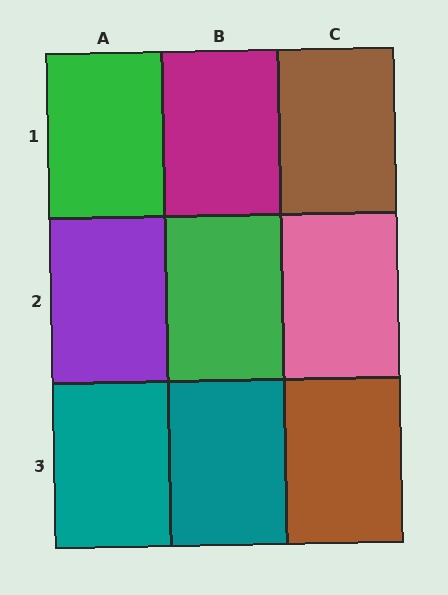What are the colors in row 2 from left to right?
Purple, green, pink.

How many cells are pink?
1 cell is pink.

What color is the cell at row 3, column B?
Teal.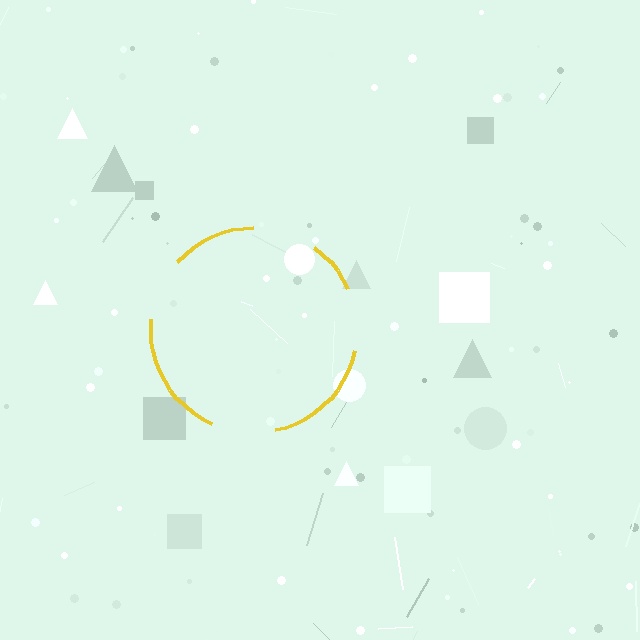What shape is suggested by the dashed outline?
The dashed outline suggests a circle.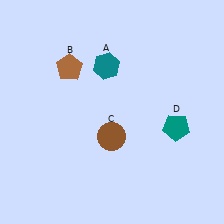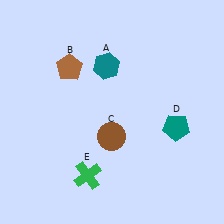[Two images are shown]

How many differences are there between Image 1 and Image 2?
There is 1 difference between the two images.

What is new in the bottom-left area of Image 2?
A green cross (E) was added in the bottom-left area of Image 2.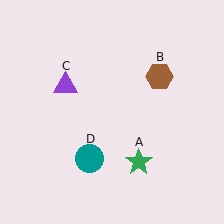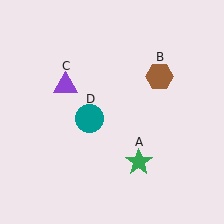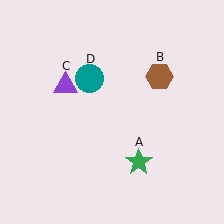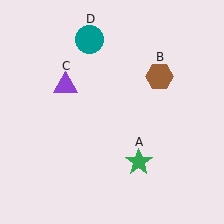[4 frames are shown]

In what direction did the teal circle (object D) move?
The teal circle (object D) moved up.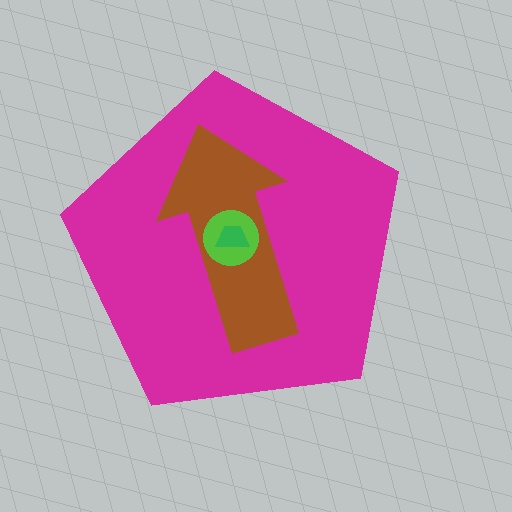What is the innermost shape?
The green trapezoid.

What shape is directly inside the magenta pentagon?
The brown arrow.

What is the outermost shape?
The magenta pentagon.